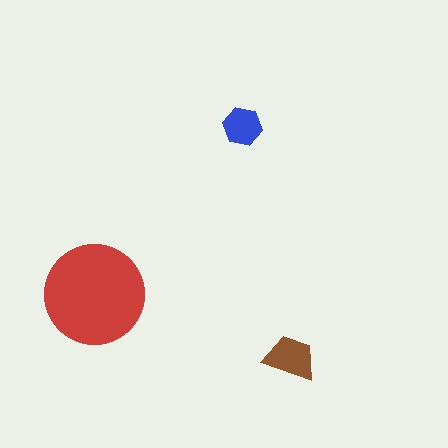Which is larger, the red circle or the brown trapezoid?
The red circle.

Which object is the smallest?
The blue hexagon.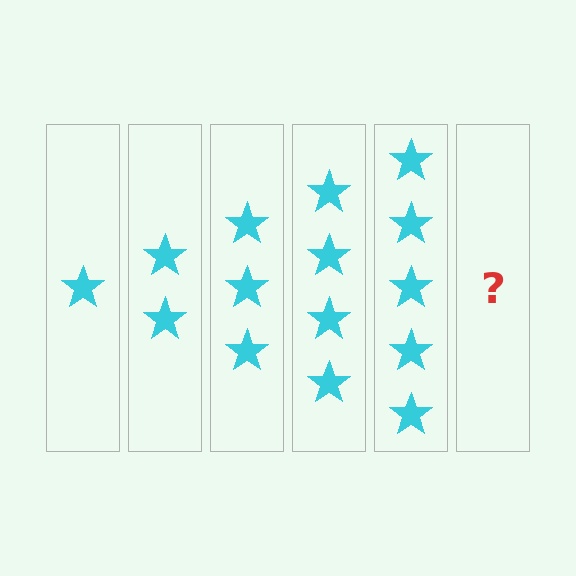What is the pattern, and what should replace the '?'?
The pattern is that each step adds one more star. The '?' should be 6 stars.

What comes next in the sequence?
The next element should be 6 stars.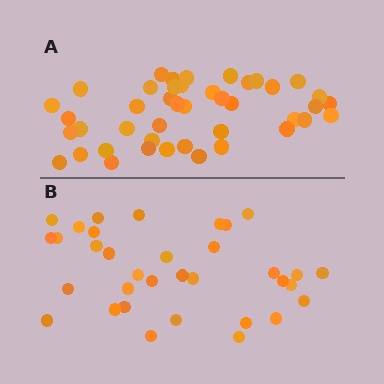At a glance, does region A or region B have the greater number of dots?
Region A (the top region) has more dots.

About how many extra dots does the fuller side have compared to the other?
Region A has roughly 8 or so more dots than region B.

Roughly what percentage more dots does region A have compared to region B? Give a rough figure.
About 25% more.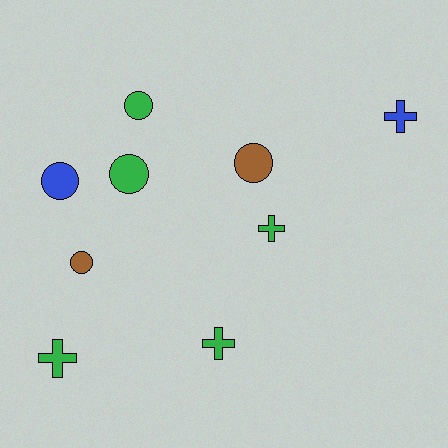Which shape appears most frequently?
Circle, with 5 objects.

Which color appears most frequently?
Green, with 5 objects.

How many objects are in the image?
There are 9 objects.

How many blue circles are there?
There is 1 blue circle.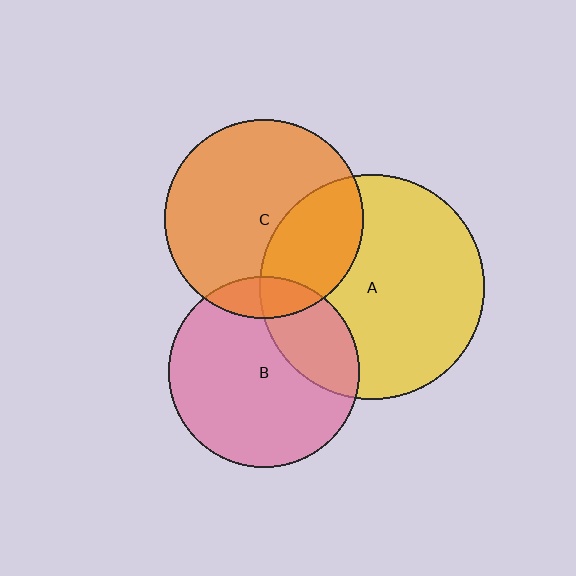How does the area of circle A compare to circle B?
Approximately 1.4 times.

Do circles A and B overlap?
Yes.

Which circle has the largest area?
Circle A (yellow).